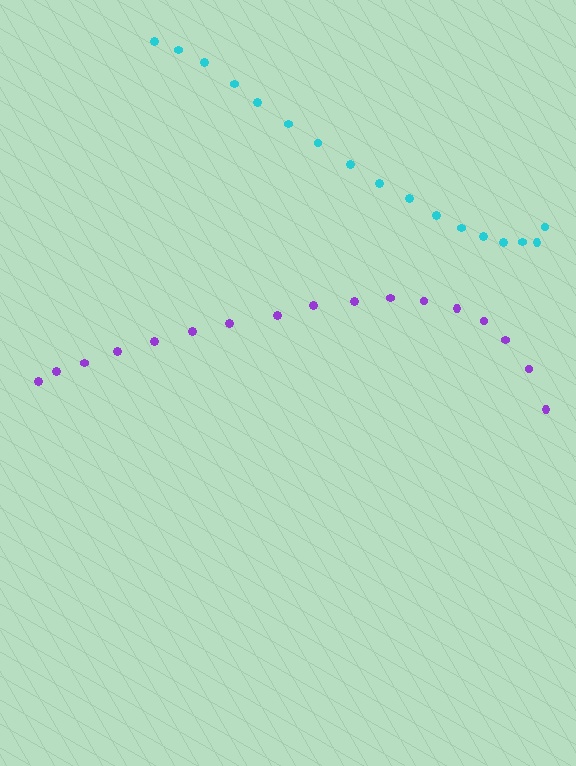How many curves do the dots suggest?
There are 2 distinct paths.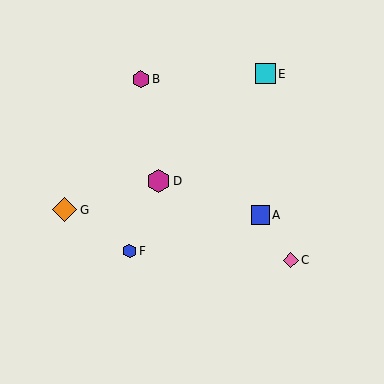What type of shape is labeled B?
Shape B is a magenta hexagon.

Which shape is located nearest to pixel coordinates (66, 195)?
The orange diamond (labeled G) at (65, 210) is nearest to that location.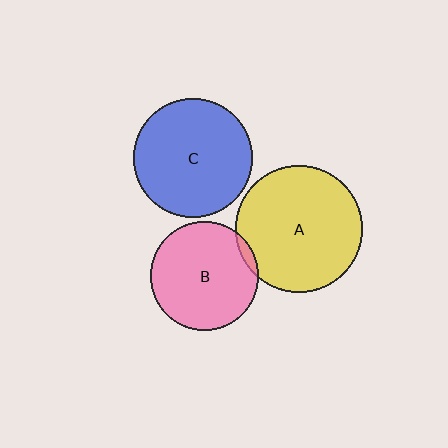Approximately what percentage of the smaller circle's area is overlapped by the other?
Approximately 5%.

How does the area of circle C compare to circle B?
Approximately 1.2 times.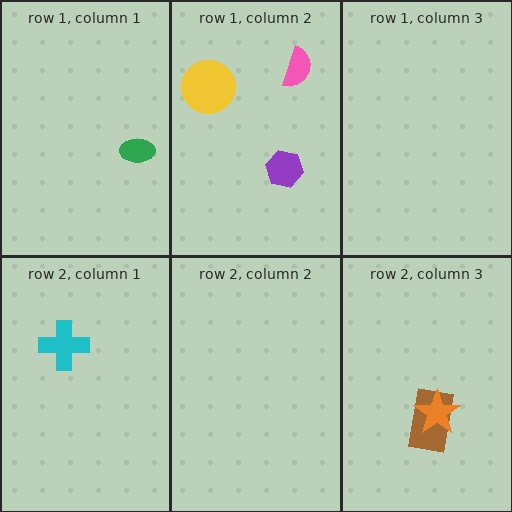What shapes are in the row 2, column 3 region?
The brown rectangle, the orange star.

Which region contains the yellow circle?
The row 1, column 2 region.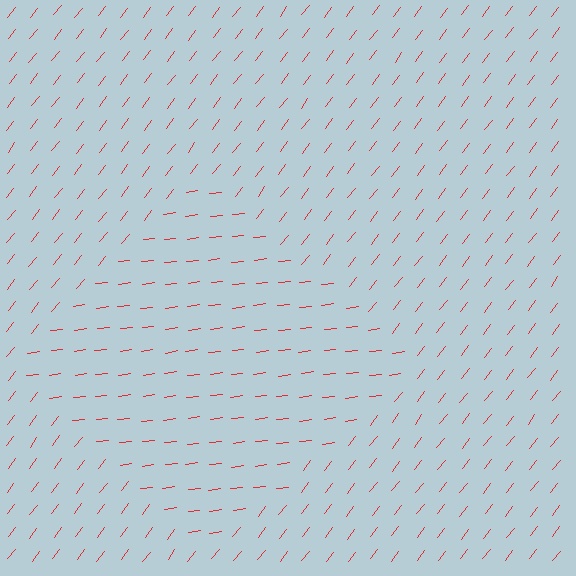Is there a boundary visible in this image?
Yes, there is a texture boundary formed by a change in line orientation.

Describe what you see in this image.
The image is filled with small red line segments. A diamond region in the image has lines oriented differently from the surrounding lines, creating a visible texture boundary.